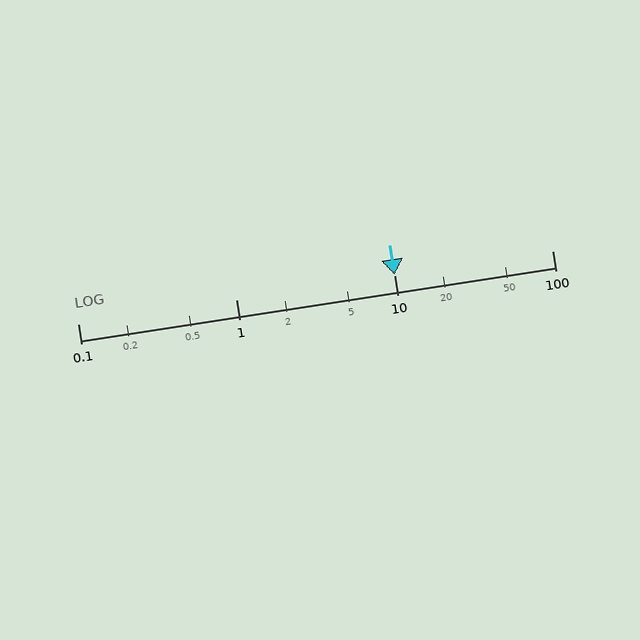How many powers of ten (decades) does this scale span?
The scale spans 3 decades, from 0.1 to 100.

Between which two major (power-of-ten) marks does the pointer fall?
The pointer is between 10 and 100.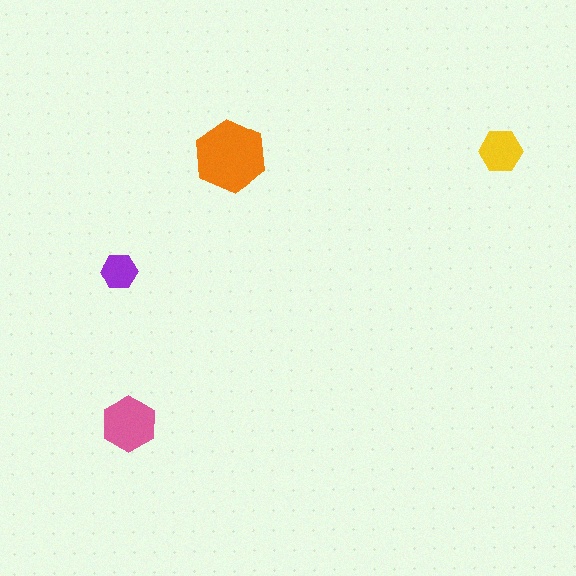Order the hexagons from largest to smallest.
the orange one, the pink one, the yellow one, the purple one.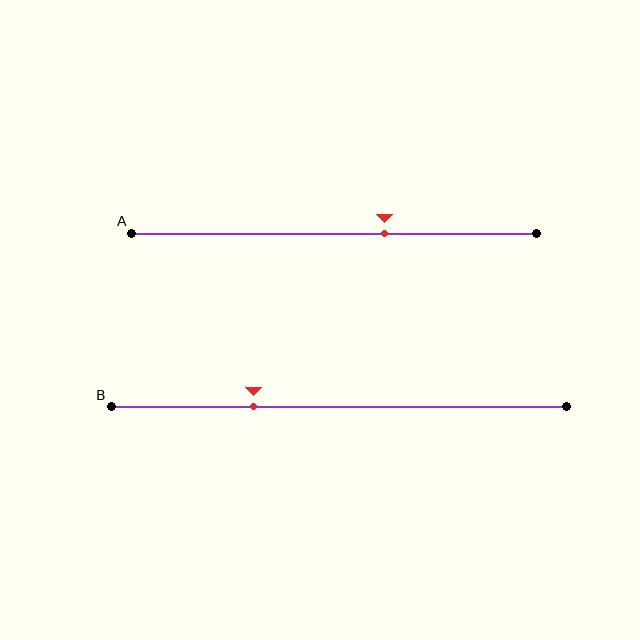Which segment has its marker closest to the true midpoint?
Segment A has its marker closest to the true midpoint.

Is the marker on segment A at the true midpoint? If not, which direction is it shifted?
No, the marker on segment A is shifted to the right by about 12% of the segment length.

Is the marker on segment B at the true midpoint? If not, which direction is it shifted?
No, the marker on segment B is shifted to the left by about 19% of the segment length.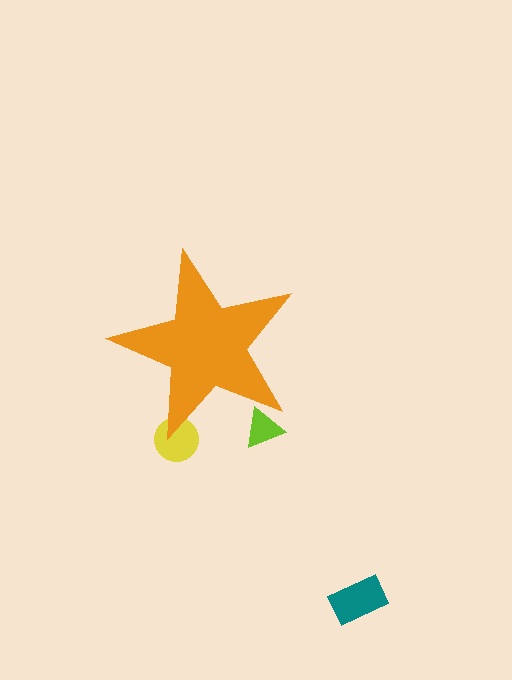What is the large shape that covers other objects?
An orange star.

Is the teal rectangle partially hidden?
No, the teal rectangle is fully visible.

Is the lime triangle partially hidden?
Yes, the lime triangle is partially hidden behind the orange star.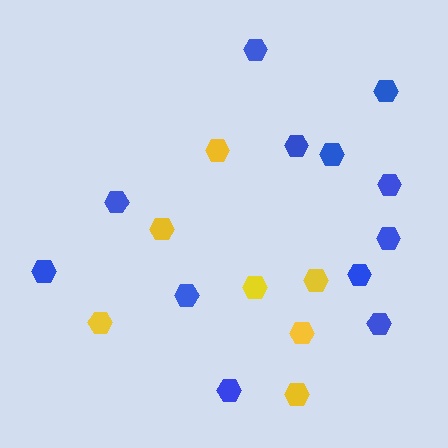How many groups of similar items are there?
There are 2 groups: one group of blue hexagons (12) and one group of yellow hexagons (7).